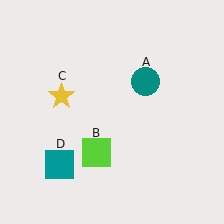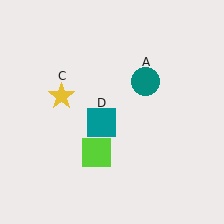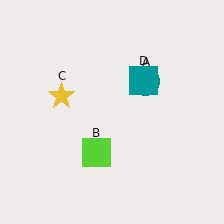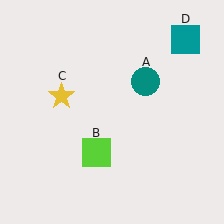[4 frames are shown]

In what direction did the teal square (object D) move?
The teal square (object D) moved up and to the right.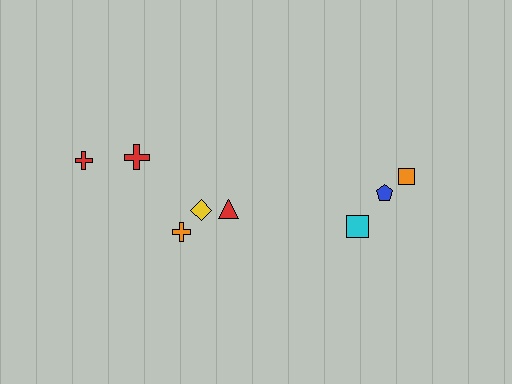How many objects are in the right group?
There are 3 objects.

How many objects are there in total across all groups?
There are 8 objects.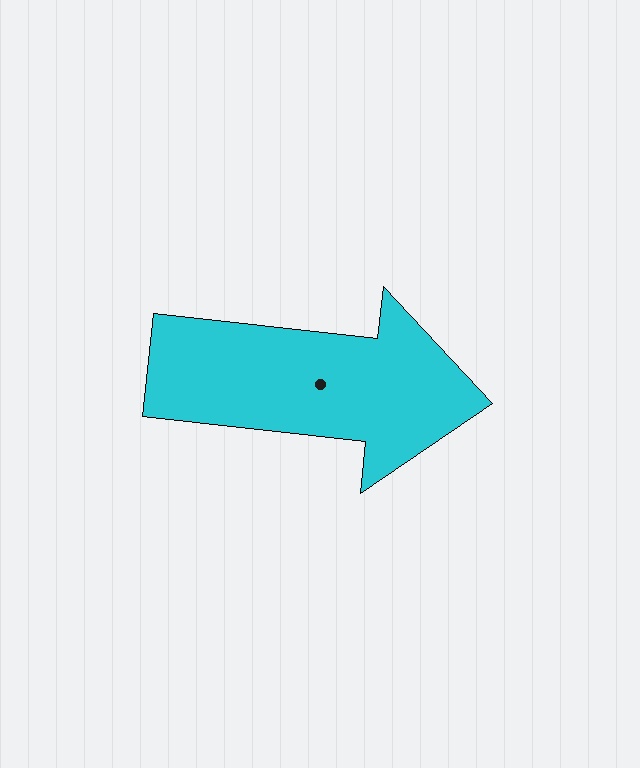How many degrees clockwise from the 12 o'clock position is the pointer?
Approximately 96 degrees.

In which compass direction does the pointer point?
East.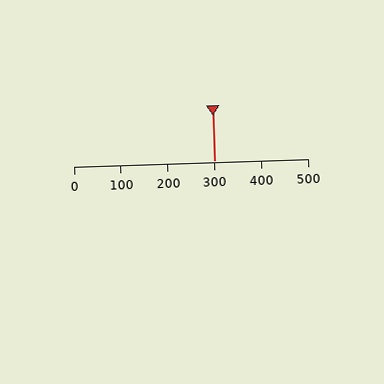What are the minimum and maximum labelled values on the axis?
The axis runs from 0 to 500.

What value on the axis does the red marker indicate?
The marker indicates approximately 300.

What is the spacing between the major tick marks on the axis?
The major ticks are spaced 100 apart.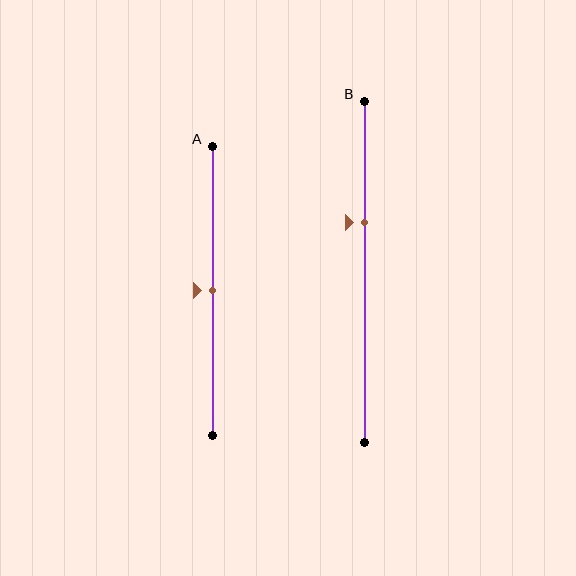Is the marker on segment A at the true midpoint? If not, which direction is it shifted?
Yes, the marker on segment A is at the true midpoint.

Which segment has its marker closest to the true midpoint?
Segment A has its marker closest to the true midpoint.